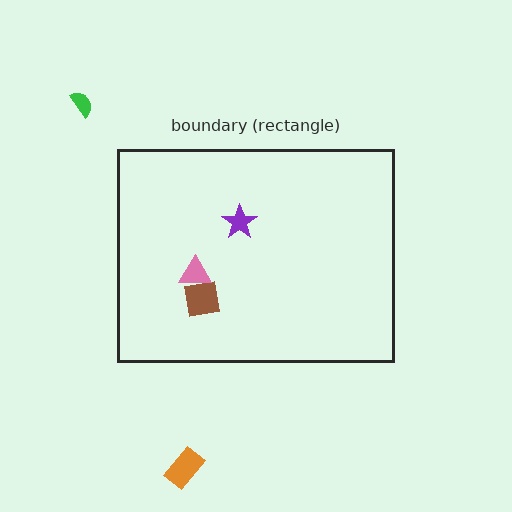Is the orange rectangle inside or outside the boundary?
Outside.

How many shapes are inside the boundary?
3 inside, 2 outside.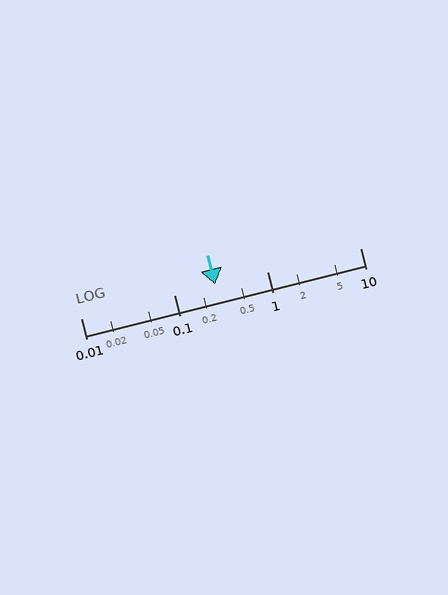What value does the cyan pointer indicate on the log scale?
The pointer indicates approximately 0.28.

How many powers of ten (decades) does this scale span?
The scale spans 3 decades, from 0.01 to 10.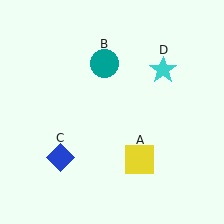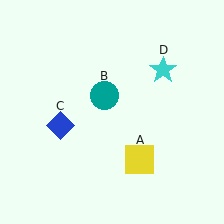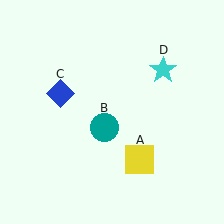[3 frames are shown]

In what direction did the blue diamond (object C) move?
The blue diamond (object C) moved up.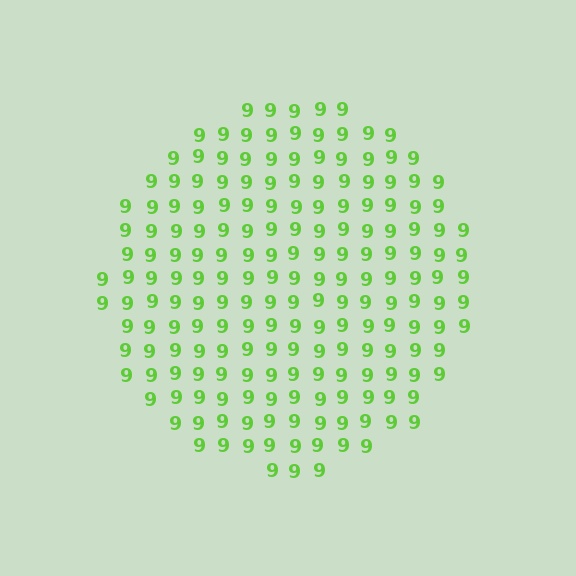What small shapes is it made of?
It is made of small digit 9's.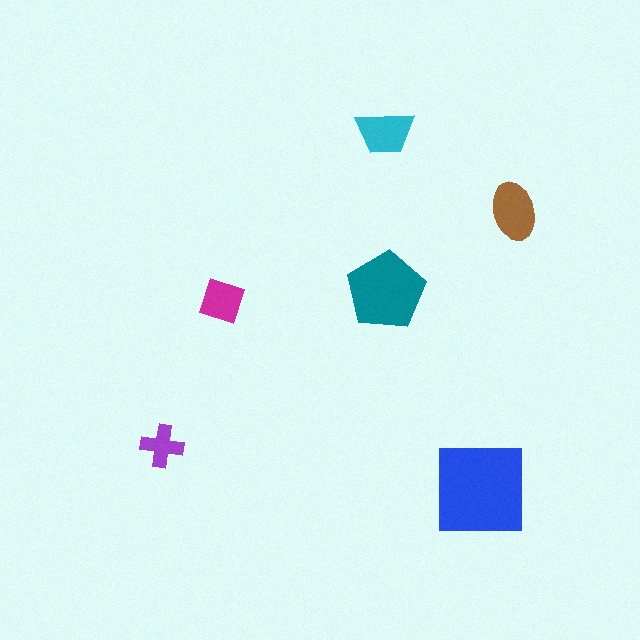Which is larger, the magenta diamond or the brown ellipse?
The brown ellipse.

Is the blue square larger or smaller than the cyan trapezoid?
Larger.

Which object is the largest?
The blue square.